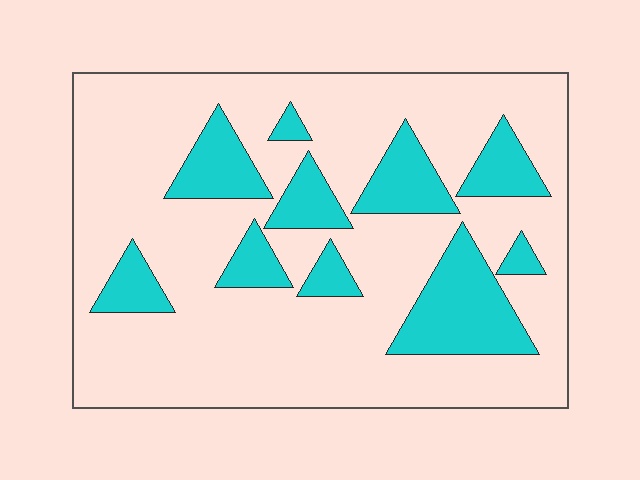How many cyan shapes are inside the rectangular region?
10.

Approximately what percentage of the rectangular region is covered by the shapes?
Approximately 25%.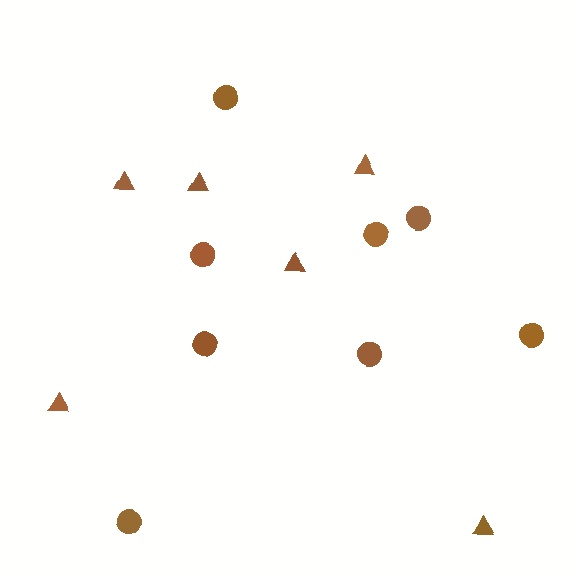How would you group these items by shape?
There are 2 groups: one group of circles (8) and one group of triangles (6).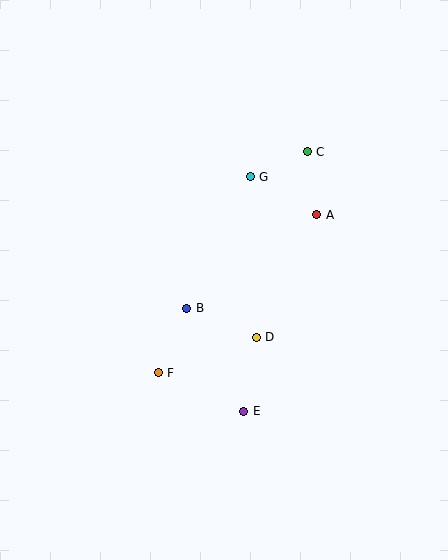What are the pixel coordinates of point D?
Point D is at (256, 337).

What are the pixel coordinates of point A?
Point A is at (317, 215).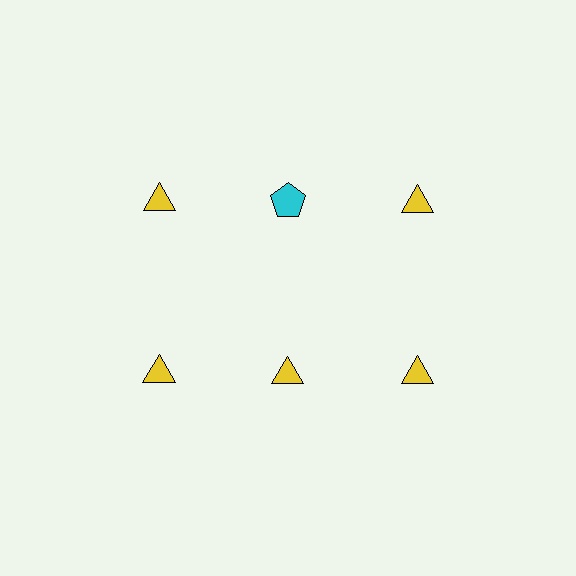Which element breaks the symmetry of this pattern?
The cyan pentagon in the top row, second from left column breaks the symmetry. All other shapes are yellow triangles.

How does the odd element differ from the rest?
It differs in both color (cyan instead of yellow) and shape (pentagon instead of triangle).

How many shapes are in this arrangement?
There are 6 shapes arranged in a grid pattern.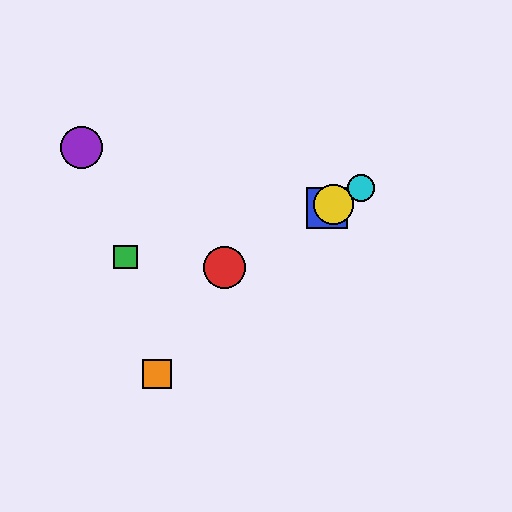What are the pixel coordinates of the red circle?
The red circle is at (225, 268).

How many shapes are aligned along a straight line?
4 shapes (the red circle, the blue square, the yellow circle, the cyan circle) are aligned along a straight line.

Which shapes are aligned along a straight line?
The red circle, the blue square, the yellow circle, the cyan circle are aligned along a straight line.